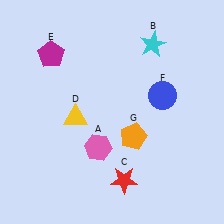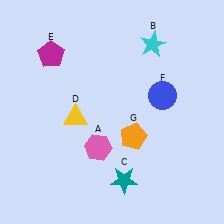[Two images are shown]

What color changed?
The star (C) changed from red in Image 1 to teal in Image 2.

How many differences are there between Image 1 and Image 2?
There is 1 difference between the two images.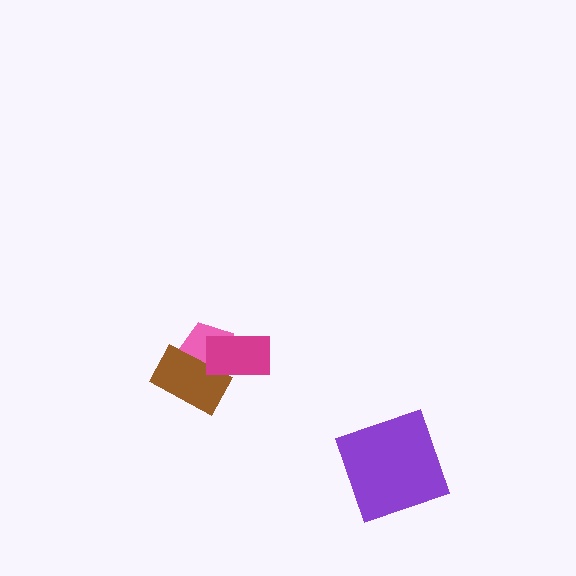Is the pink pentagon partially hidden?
Yes, it is partially covered by another shape.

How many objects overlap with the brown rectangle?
2 objects overlap with the brown rectangle.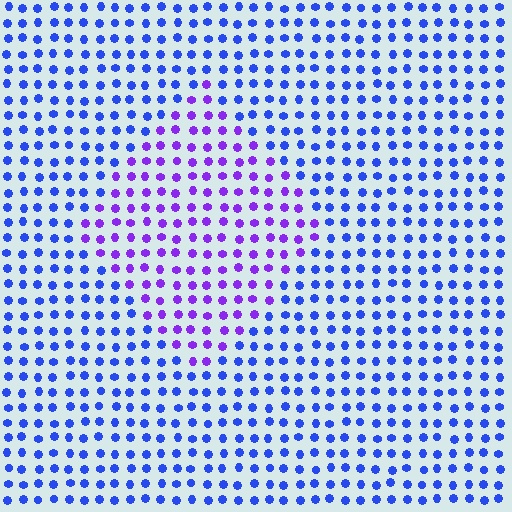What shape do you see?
I see a diamond.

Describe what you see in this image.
The image is filled with small blue elements in a uniform arrangement. A diamond-shaped region is visible where the elements are tinted to a slightly different hue, forming a subtle color boundary.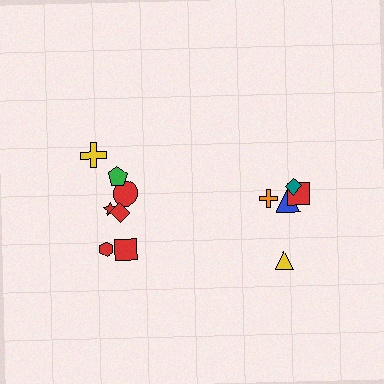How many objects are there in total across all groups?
There are 12 objects.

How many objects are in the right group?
There are 5 objects.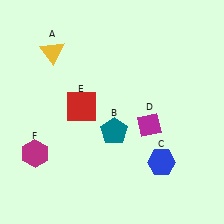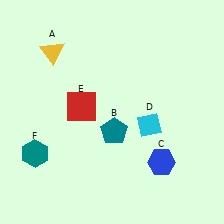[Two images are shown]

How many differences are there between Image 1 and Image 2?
There are 2 differences between the two images.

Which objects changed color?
D changed from magenta to cyan. F changed from magenta to teal.